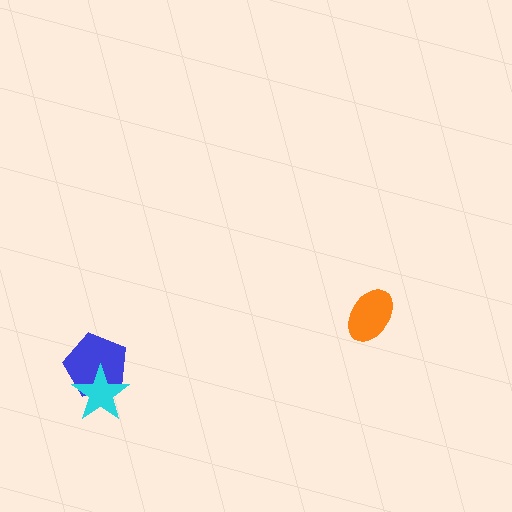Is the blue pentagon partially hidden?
Yes, it is partially covered by another shape.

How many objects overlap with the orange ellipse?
0 objects overlap with the orange ellipse.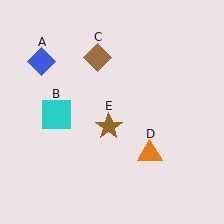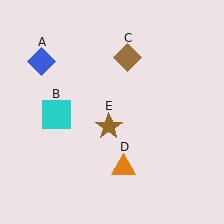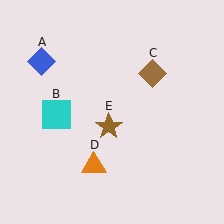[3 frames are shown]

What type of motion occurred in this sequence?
The brown diamond (object C), orange triangle (object D) rotated clockwise around the center of the scene.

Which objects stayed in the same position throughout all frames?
Blue diamond (object A) and cyan square (object B) and brown star (object E) remained stationary.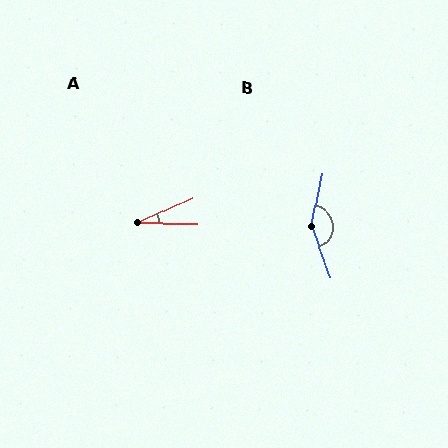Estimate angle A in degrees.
Approximately 26 degrees.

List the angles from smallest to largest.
A (26°), B (147°).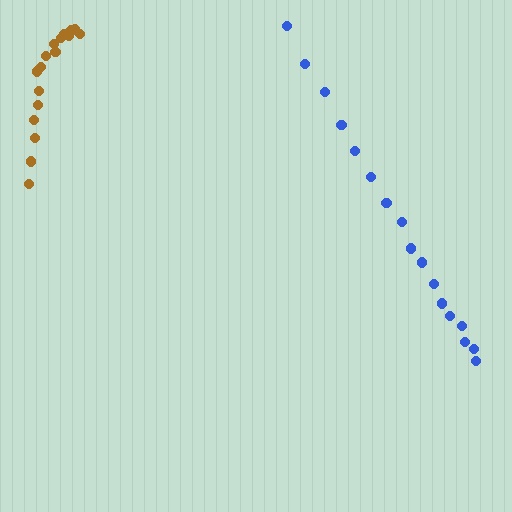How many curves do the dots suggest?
There are 2 distinct paths.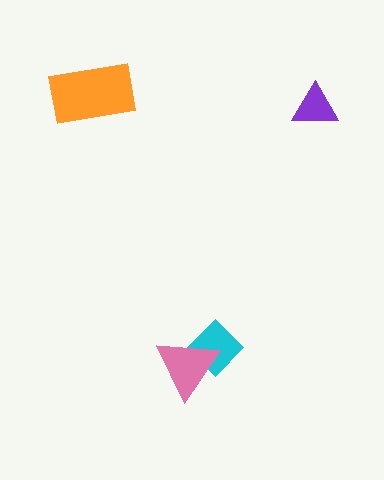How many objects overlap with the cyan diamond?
1 object overlaps with the cyan diamond.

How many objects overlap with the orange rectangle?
0 objects overlap with the orange rectangle.